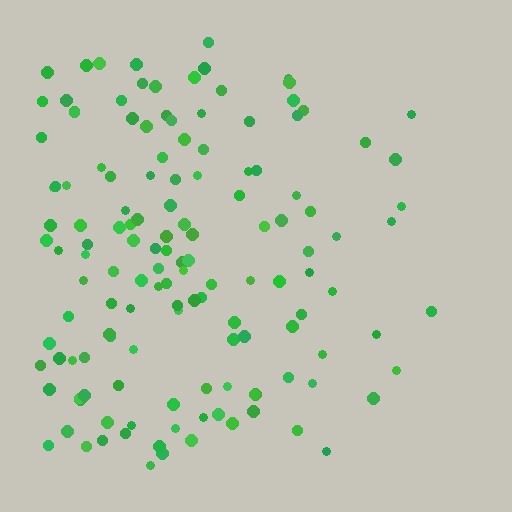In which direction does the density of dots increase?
From right to left, with the left side densest.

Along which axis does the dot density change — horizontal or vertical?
Horizontal.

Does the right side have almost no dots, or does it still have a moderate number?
Still a moderate number, just noticeably fewer than the left.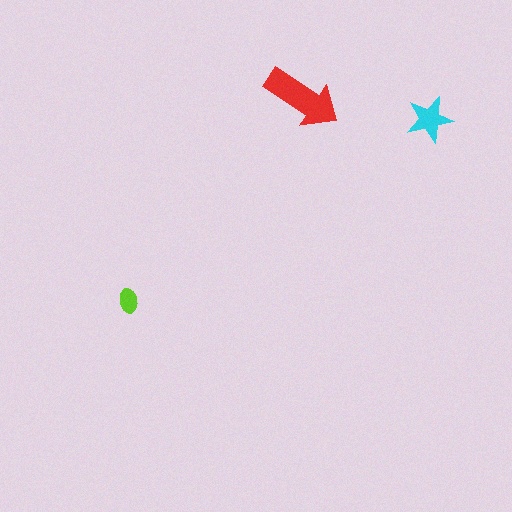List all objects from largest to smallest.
The red arrow, the cyan star, the lime ellipse.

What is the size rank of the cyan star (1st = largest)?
2nd.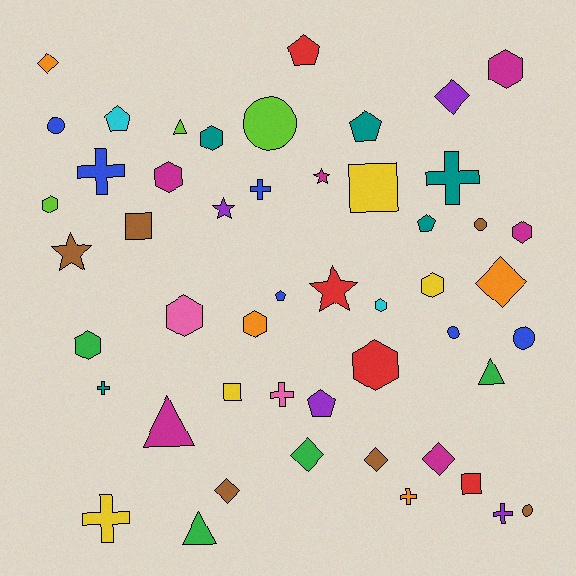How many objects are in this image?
There are 50 objects.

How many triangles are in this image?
There are 4 triangles.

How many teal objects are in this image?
There are 5 teal objects.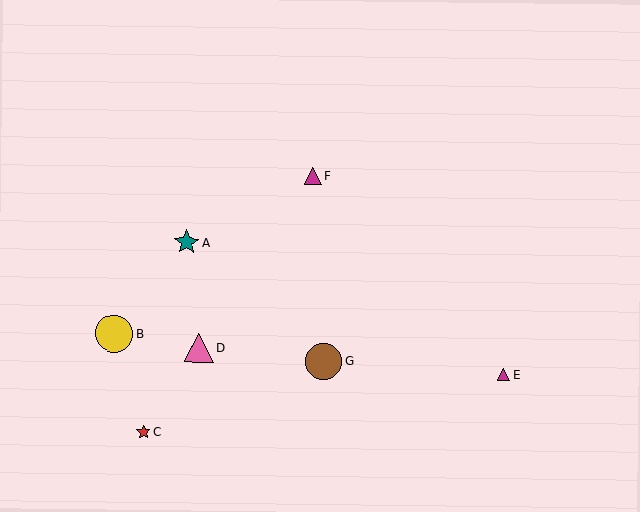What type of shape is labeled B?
Shape B is a yellow circle.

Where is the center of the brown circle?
The center of the brown circle is at (324, 361).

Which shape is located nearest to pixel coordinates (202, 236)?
The teal star (labeled A) at (187, 242) is nearest to that location.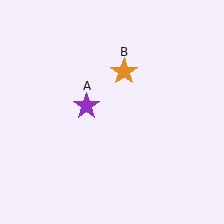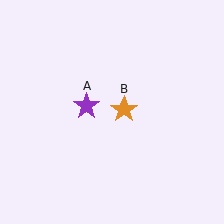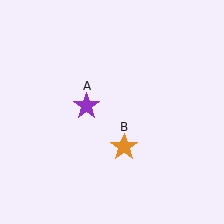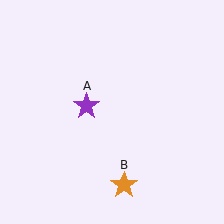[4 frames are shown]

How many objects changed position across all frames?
1 object changed position: orange star (object B).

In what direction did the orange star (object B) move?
The orange star (object B) moved down.